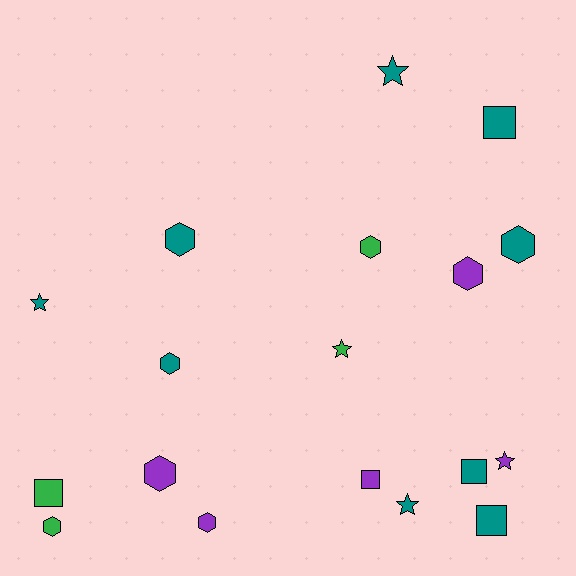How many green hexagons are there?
There are 2 green hexagons.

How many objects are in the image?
There are 18 objects.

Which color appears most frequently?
Teal, with 9 objects.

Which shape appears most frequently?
Hexagon, with 8 objects.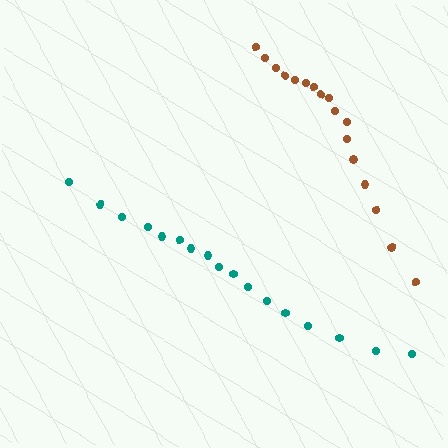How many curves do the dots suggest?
There are 2 distinct paths.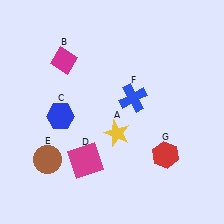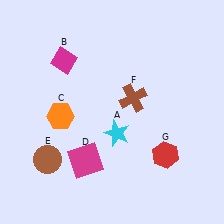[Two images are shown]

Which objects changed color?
A changed from yellow to cyan. C changed from blue to orange. F changed from blue to brown.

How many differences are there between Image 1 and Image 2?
There are 3 differences between the two images.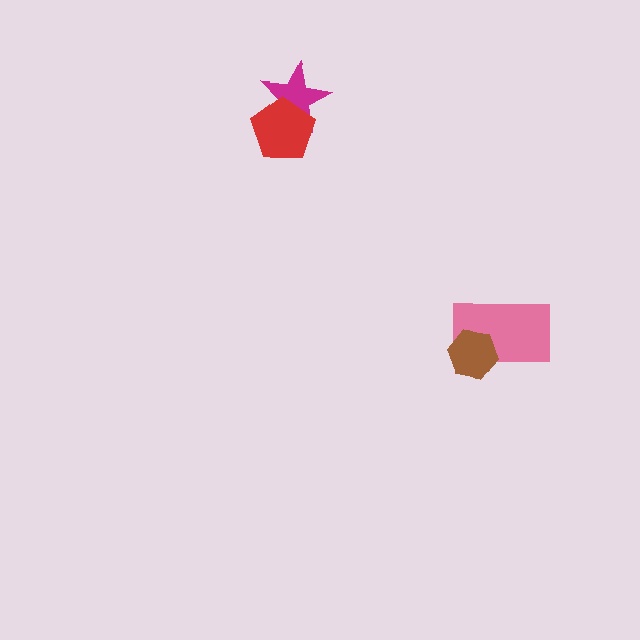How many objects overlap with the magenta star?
1 object overlaps with the magenta star.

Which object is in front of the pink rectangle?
The brown hexagon is in front of the pink rectangle.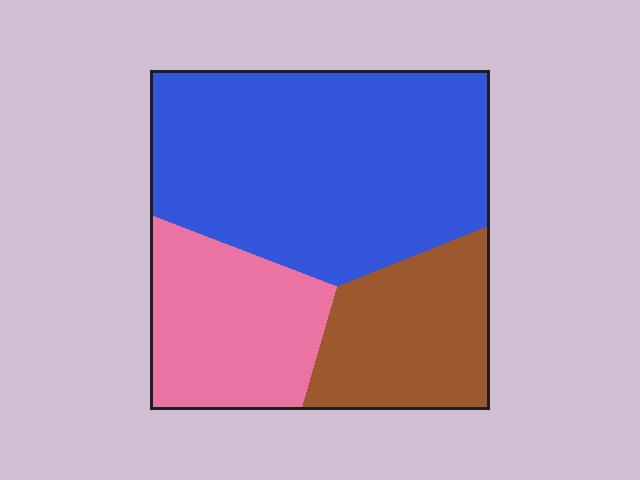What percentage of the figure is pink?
Pink covers 24% of the figure.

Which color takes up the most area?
Blue, at roughly 55%.